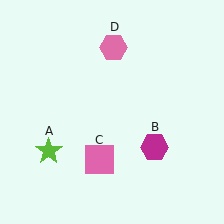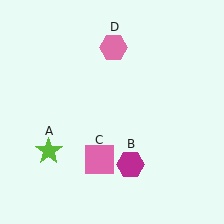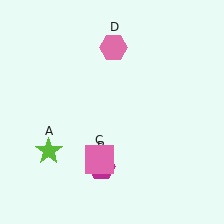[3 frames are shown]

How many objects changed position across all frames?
1 object changed position: magenta hexagon (object B).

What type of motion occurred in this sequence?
The magenta hexagon (object B) rotated clockwise around the center of the scene.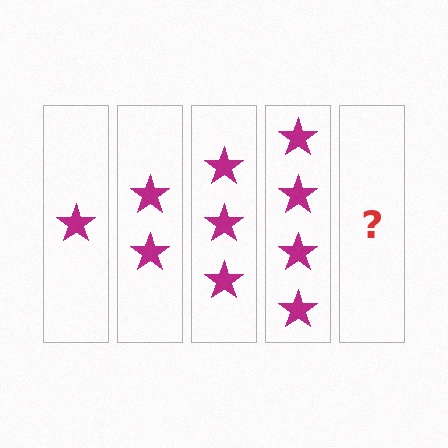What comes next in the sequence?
The next element should be 5 stars.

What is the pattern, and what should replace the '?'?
The pattern is that each step adds one more star. The '?' should be 5 stars.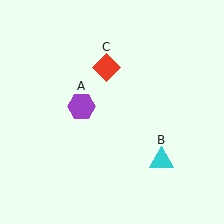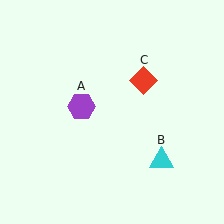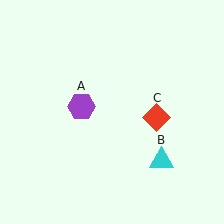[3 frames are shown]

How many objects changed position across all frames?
1 object changed position: red diamond (object C).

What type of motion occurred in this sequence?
The red diamond (object C) rotated clockwise around the center of the scene.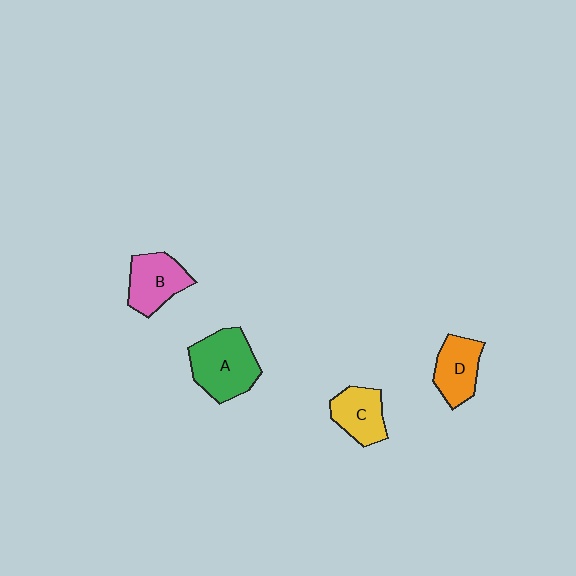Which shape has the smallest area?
Shape C (yellow).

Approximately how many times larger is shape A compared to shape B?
Approximately 1.3 times.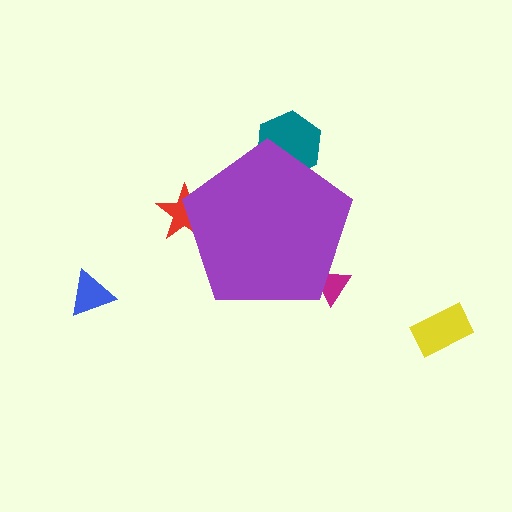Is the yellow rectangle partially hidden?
No, the yellow rectangle is fully visible.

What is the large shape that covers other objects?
A purple pentagon.